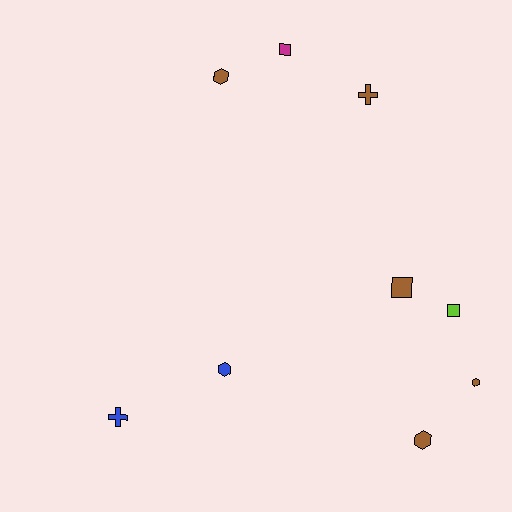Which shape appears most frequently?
Hexagon, with 4 objects.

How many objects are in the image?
There are 9 objects.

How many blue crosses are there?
There is 1 blue cross.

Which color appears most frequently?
Brown, with 5 objects.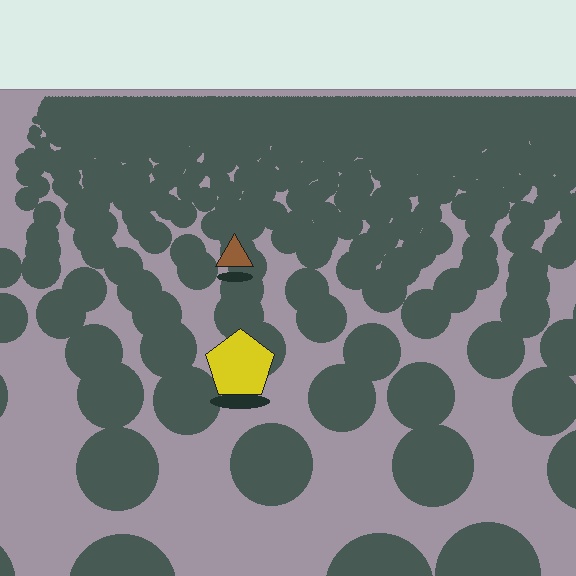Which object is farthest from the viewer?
The brown triangle is farthest from the viewer. It appears smaller and the ground texture around it is denser.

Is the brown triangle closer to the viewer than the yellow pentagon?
No. The yellow pentagon is closer — you can tell from the texture gradient: the ground texture is coarser near it.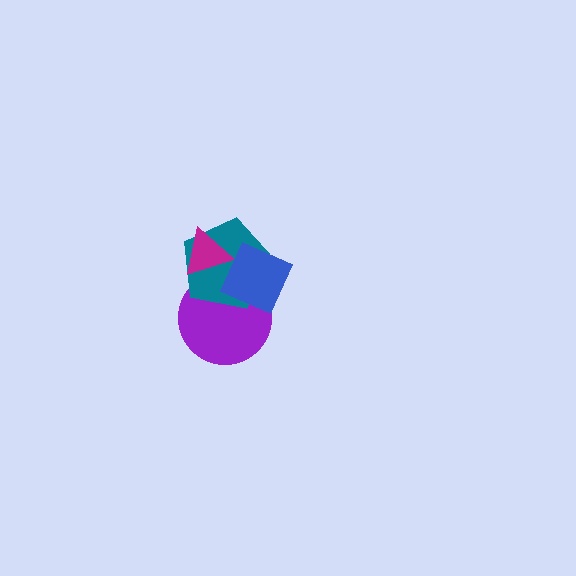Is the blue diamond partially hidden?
No, no other shape covers it.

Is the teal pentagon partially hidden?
Yes, it is partially covered by another shape.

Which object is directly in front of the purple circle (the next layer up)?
The teal pentagon is directly in front of the purple circle.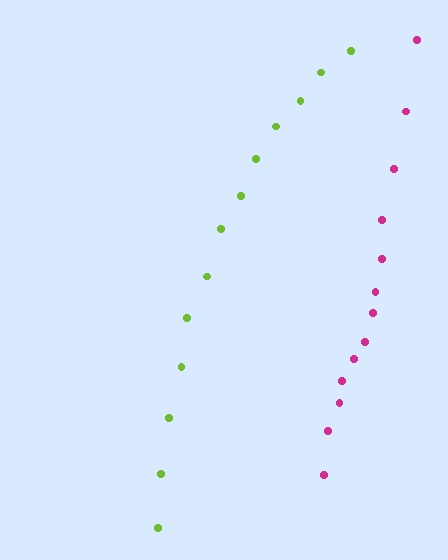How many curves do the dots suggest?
There are 2 distinct paths.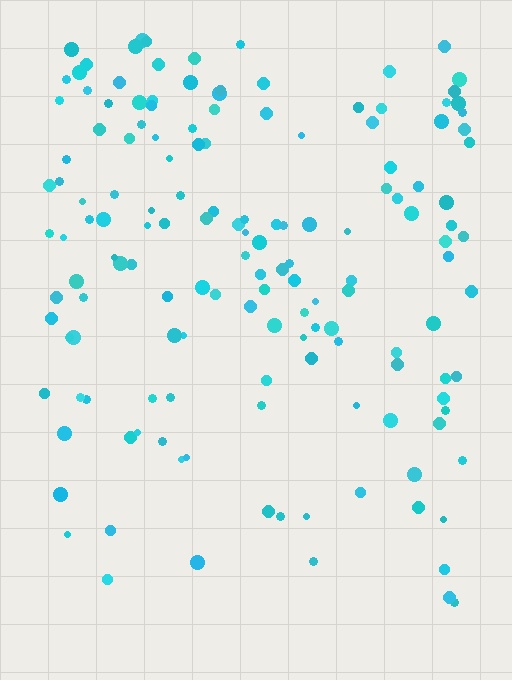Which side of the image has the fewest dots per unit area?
The bottom.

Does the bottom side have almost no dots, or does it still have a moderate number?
Still a moderate number, just noticeably fewer than the top.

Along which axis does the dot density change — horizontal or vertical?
Vertical.